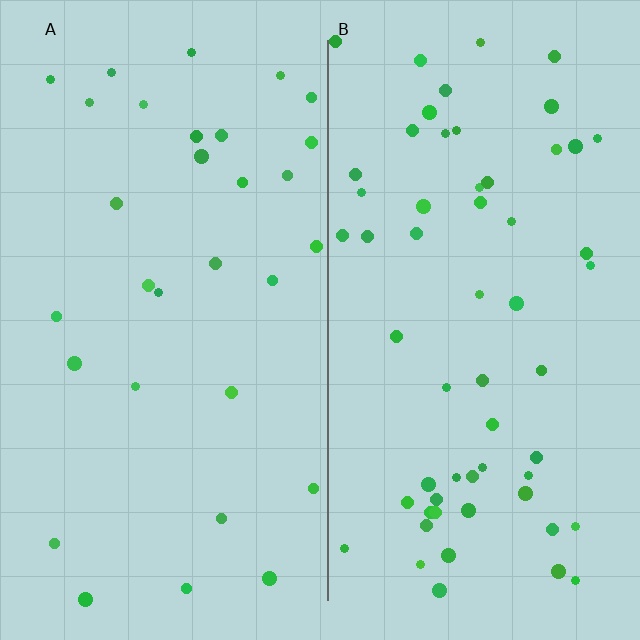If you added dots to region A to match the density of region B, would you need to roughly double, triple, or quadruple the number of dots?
Approximately double.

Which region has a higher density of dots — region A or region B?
B (the right).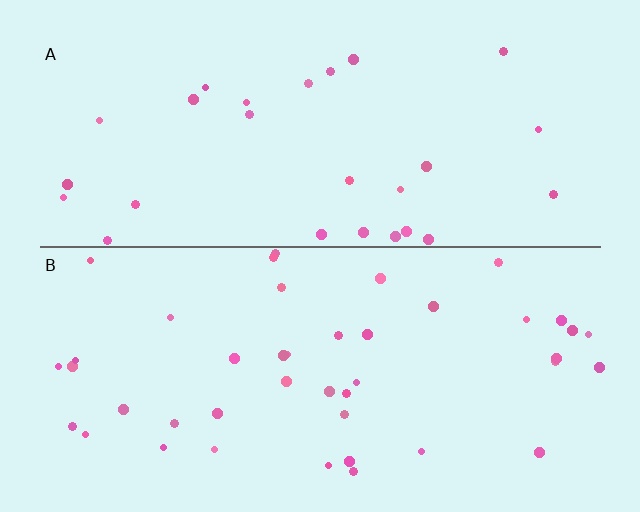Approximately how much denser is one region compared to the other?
Approximately 1.6× — region B over region A.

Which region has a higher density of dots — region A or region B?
B (the bottom).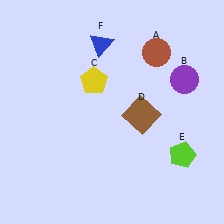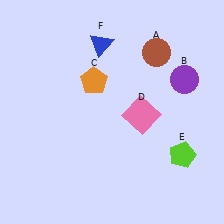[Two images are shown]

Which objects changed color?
C changed from yellow to orange. D changed from brown to pink.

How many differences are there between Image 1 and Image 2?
There are 2 differences between the two images.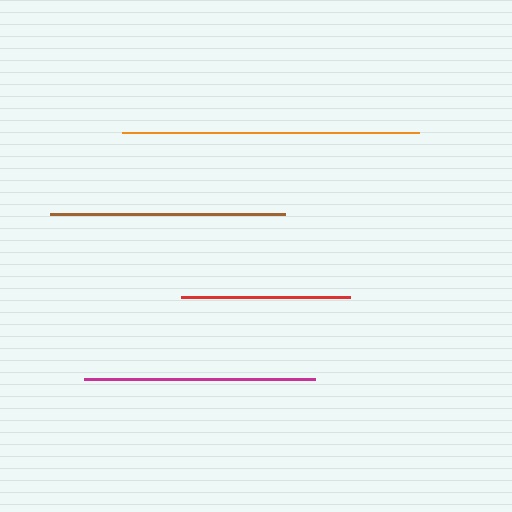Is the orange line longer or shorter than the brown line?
The orange line is longer than the brown line.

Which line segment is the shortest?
The red line is the shortest at approximately 169 pixels.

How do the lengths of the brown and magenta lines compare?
The brown and magenta lines are approximately the same length.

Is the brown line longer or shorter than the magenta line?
The brown line is longer than the magenta line.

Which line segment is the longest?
The orange line is the longest at approximately 297 pixels.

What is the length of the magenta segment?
The magenta segment is approximately 231 pixels long.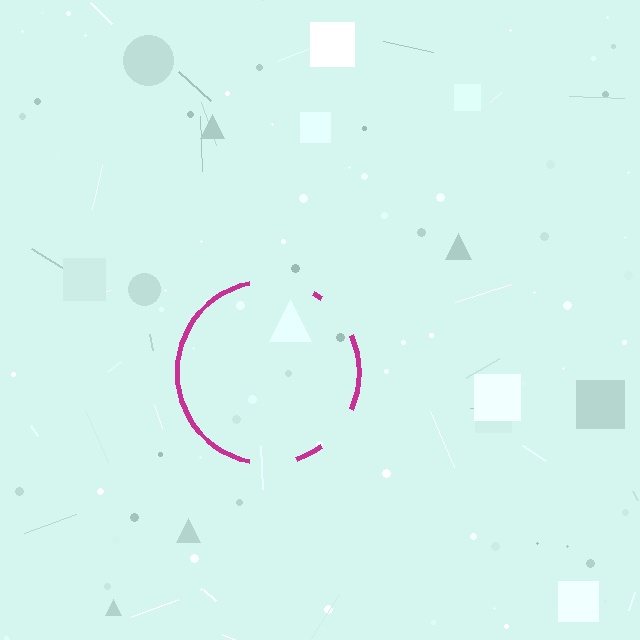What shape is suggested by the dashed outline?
The dashed outline suggests a circle.